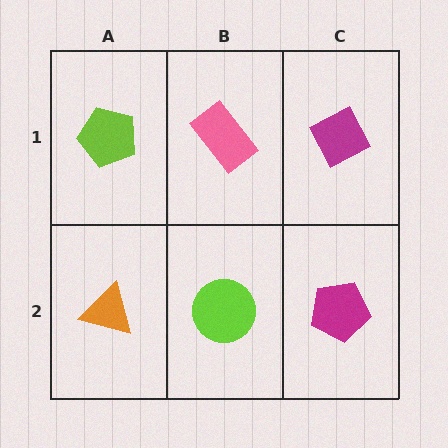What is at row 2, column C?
A magenta pentagon.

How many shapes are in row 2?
3 shapes.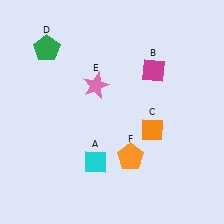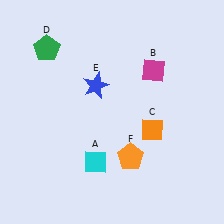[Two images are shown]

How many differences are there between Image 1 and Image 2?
There is 1 difference between the two images.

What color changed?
The star (E) changed from pink in Image 1 to blue in Image 2.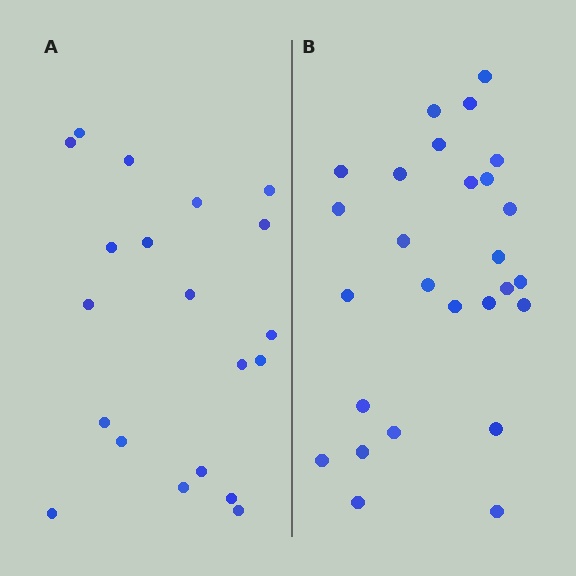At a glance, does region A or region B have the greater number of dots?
Region B (the right region) has more dots.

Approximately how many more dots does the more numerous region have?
Region B has roughly 8 or so more dots than region A.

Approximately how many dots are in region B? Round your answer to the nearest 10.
About 30 dots. (The exact count is 27, which rounds to 30.)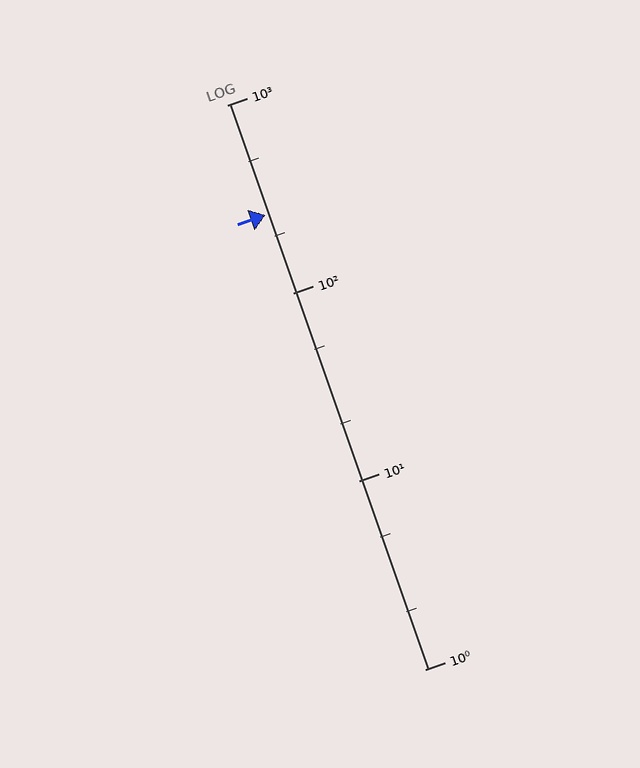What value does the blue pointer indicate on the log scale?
The pointer indicates approximately 260.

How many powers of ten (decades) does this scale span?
The scale spans 3 decades, from 1 to 1000.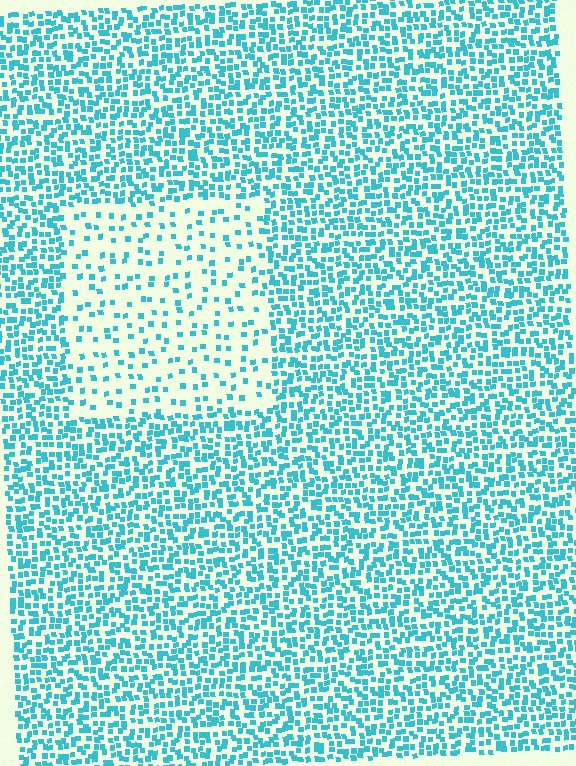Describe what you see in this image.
The image contains small cyan elements arranged at two different densities. A rectangle-shaped region is visible where the elements are less densely packed than the surrounding area.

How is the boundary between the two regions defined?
The boundary is defined by a change in element density (approximately 2.7x ratio). All elements are the same color, size, and shape.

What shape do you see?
I see a rectangle.